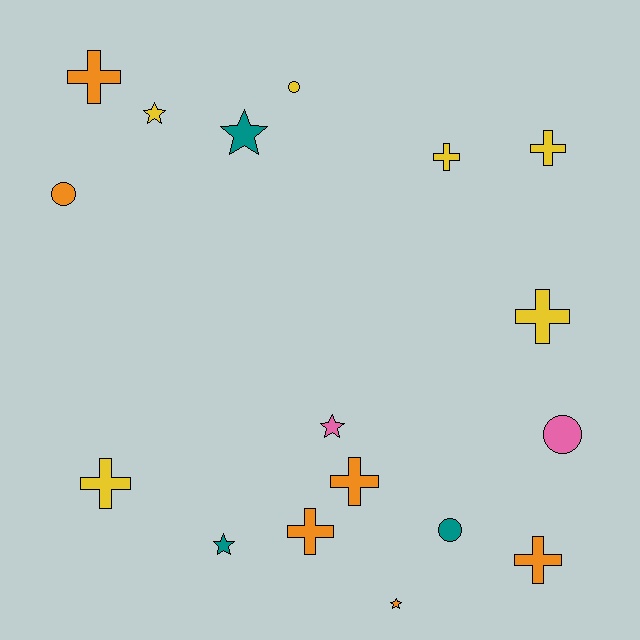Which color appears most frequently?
Orange, with 6 objects.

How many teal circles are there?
There is 1 teal circle.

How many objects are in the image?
There are 17 objects.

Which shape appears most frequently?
Cross, with 8 objects.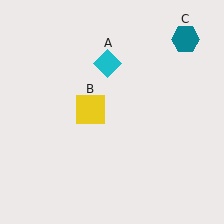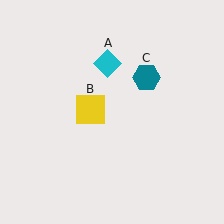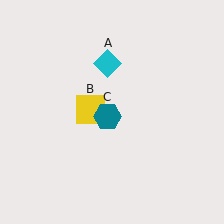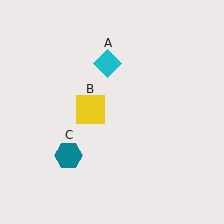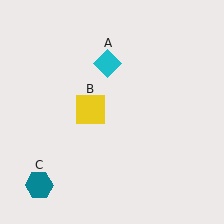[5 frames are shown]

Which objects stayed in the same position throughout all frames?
Cyan diamond (object A) and yellow square (object B) remained stationary.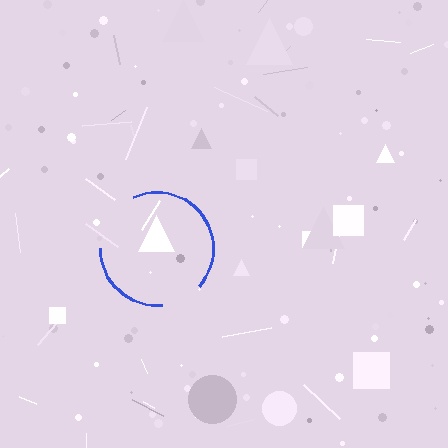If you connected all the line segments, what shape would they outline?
They would outline a circle.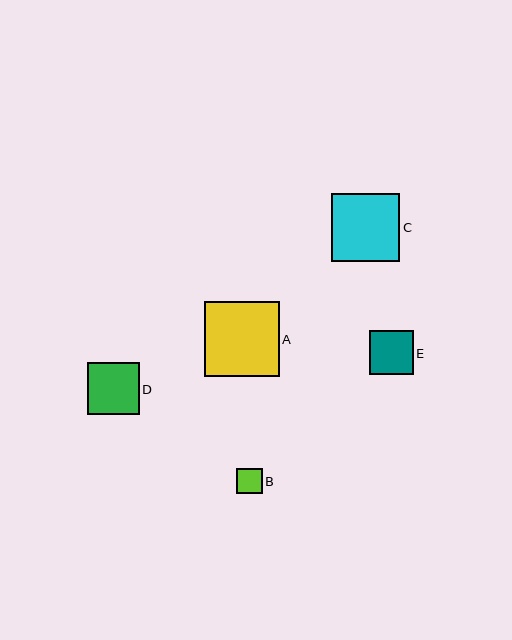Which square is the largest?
Square A is the largest with a size of approximately 75 pixels.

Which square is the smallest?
Square B is the smallest with a size of approximately 26 pixels.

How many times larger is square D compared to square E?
Square D is approximately 1.2 times the size of square E.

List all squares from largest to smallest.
From largest to smallest: A, C, D, E, B.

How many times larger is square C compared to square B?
Square C is approximately 2.7 times the size of square B.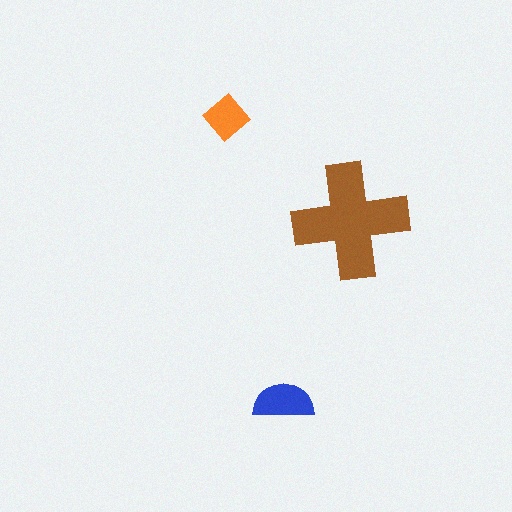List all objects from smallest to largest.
The orange diamond, the blue semicircle, the brown cross.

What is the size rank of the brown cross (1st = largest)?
1st.